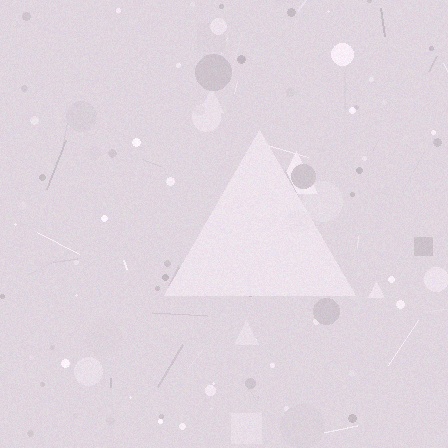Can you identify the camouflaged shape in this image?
The camouflaged shape is a triangle.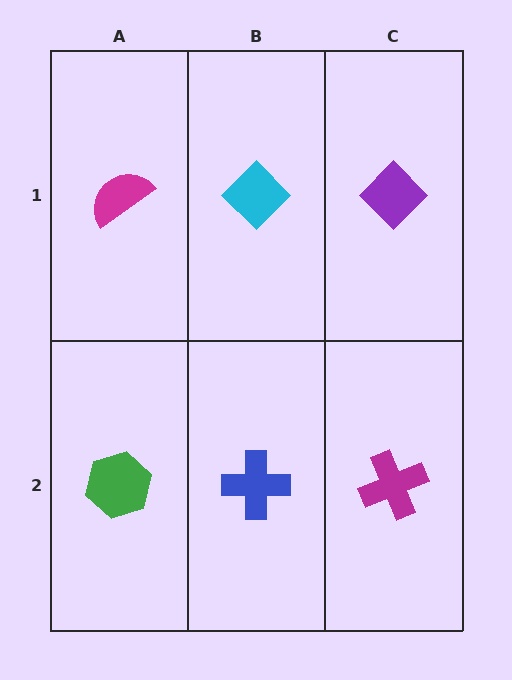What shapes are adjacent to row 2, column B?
A cyan diamond (row 1, column B), a green hexagon (row 2, column A), a magenta cross (row 2, column C).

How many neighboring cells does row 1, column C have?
2.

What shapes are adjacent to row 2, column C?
A purple diamond (row 1, column C), a blue cross (row 2, column B).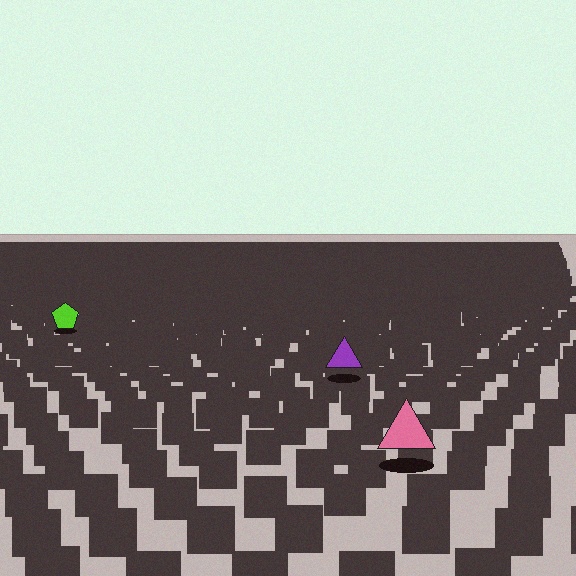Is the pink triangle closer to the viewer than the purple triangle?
Yes. The pink triangle is closer — you can tell from the texture gradient: the ground texture is coarser near it.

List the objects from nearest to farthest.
From nearest to farthest: the pink triangle, the purple triangle, the lime pentagon.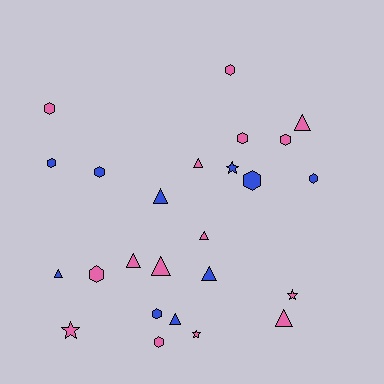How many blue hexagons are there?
There are 5 blue hexagons.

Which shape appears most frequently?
Hexagon, with 11 objects.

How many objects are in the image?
There are 25 objects.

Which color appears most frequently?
Pink, with 15 objects.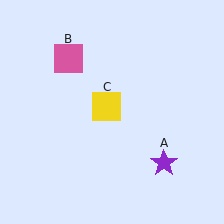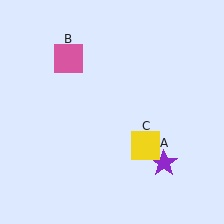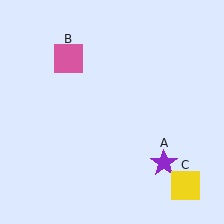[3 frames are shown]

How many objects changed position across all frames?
1 object changed position: yellow square (object C).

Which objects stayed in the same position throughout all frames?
Purple star (object A) and pink square (object B) remained stationary.